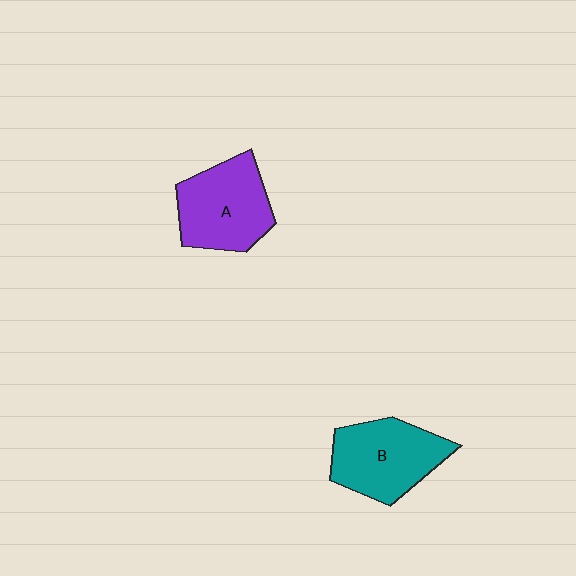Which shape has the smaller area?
Shape A (purple).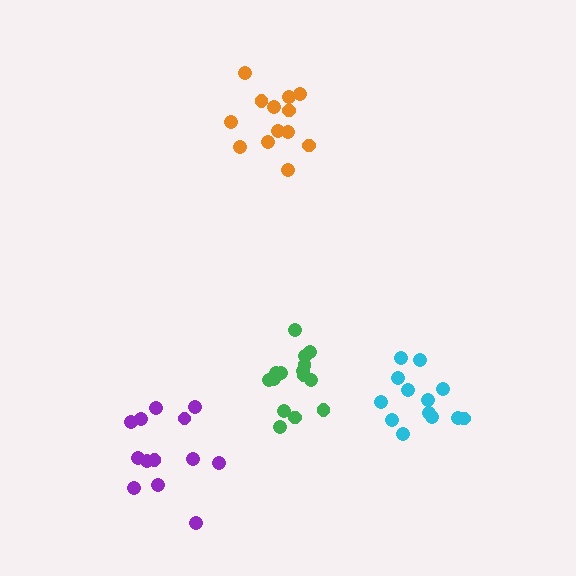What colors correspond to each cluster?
The clusters are colored: orange, purple, cyan, green.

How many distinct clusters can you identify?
There are 4 distinct clusters.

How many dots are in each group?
Group 1: 13 dots, Group 2: 13 dots, Group 3: 13 dots, Group 4: 15 dots (54 total).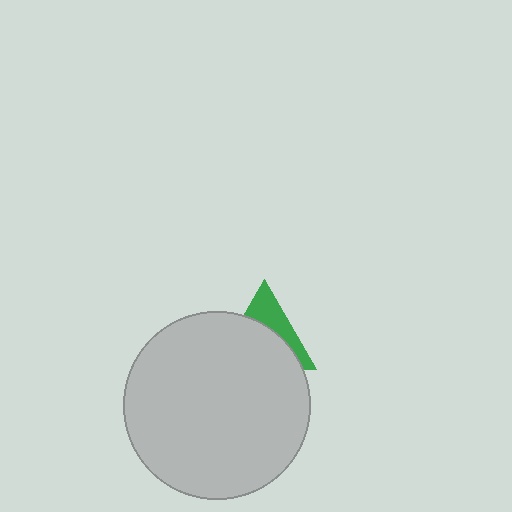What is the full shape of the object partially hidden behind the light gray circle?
The partially hidden object is a green triangle.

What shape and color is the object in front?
The object in front is a light gray circle.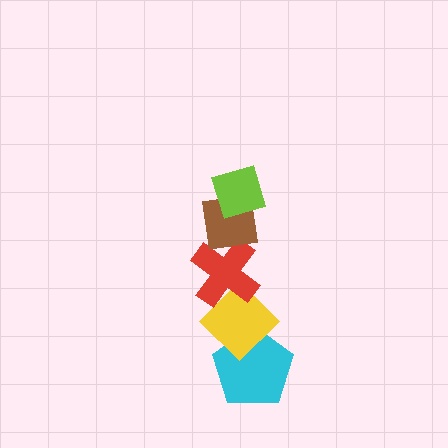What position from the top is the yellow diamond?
The yellow diamond is 4th from the top.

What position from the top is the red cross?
The red cross is 3rd from the top.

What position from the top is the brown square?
The brown square is 2nd from the top.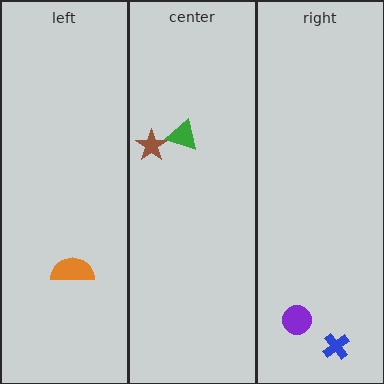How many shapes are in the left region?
1.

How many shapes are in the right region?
2.